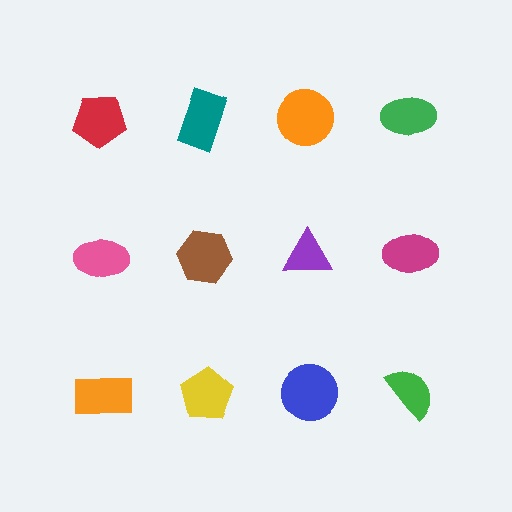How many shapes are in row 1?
4 shapes.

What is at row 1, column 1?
A red pentagon.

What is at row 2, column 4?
A magenta ellipse.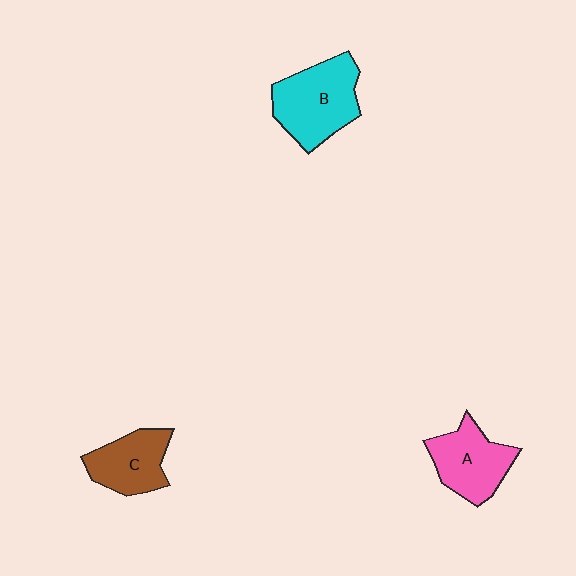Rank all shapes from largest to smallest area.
From largest to smallest: B (cyan), A (pink), C (brown).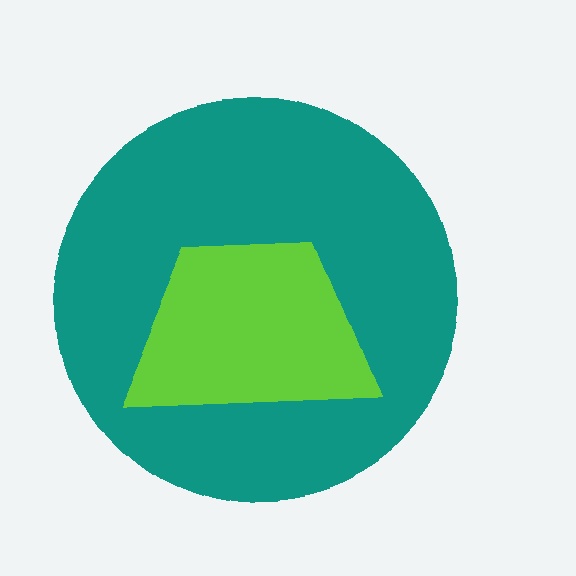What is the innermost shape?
The lime trapezoid.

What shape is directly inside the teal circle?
The lime trapezoid.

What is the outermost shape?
The teal circle.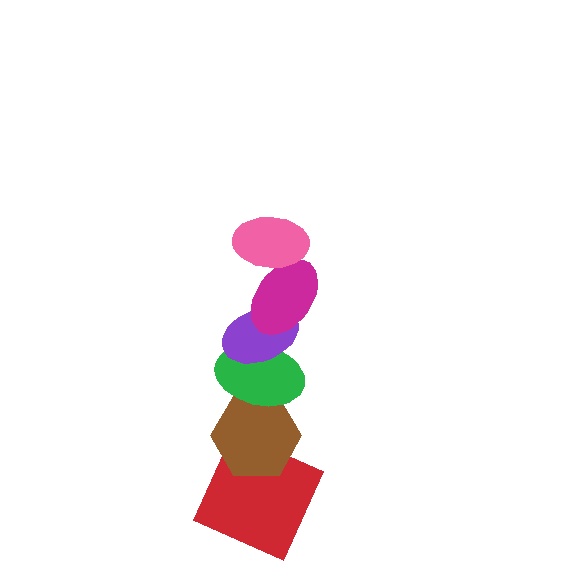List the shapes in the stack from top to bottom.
From top to bottom: the pink ellipse, the magenta ellipse, the purple ellipse, the green ellipse, the brown hexagon, the red square.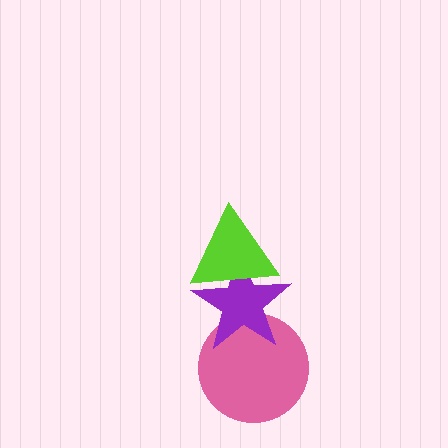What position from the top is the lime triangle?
The lime triangle is 1st from the top.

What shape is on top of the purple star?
The lime triangle is on top of the purple star.